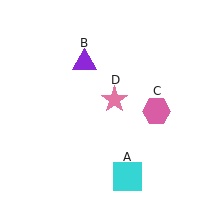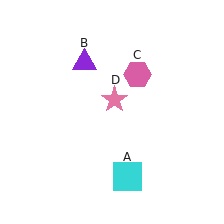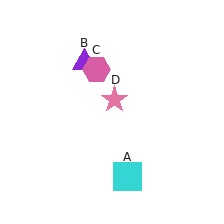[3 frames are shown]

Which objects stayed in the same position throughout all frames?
Cyan square (object A) and purple triangle (object B) and pink star (object D) remained stationary.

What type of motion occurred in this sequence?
The pink hexagon (object C) rotated counterclockwise around the center of the scene.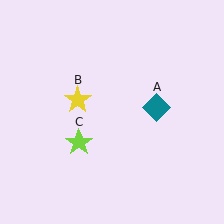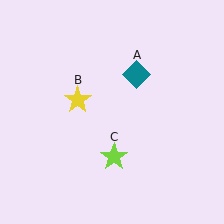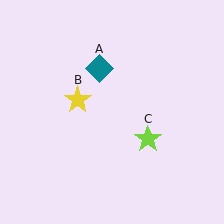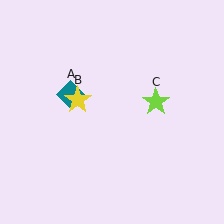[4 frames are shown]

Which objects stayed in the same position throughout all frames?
Yellow star (object B) remained stationary.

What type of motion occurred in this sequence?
The teal diamond (object A), lime star (object C) rotated counterclockwise around the center of the scene.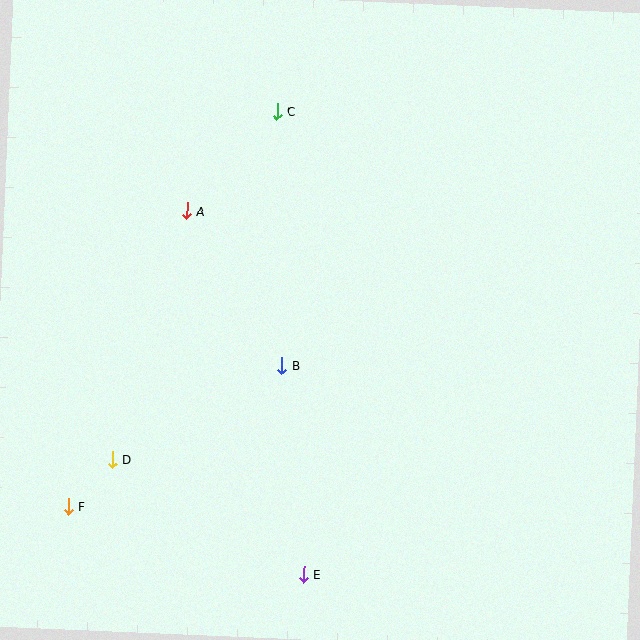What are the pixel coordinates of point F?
Point F is at (68, 506).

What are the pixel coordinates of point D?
Point D is at (112, 459).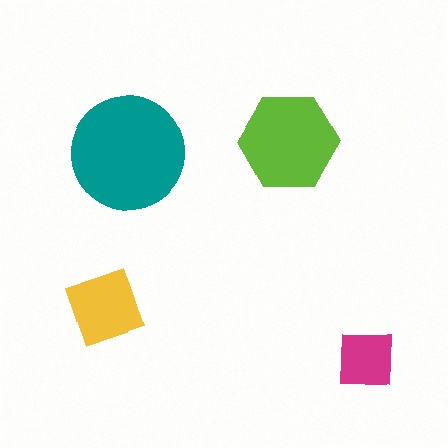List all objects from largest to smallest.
The teal circle, the lime hexagon, the yellow diamond, the magenta square.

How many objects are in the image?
There are 4 objects in the image.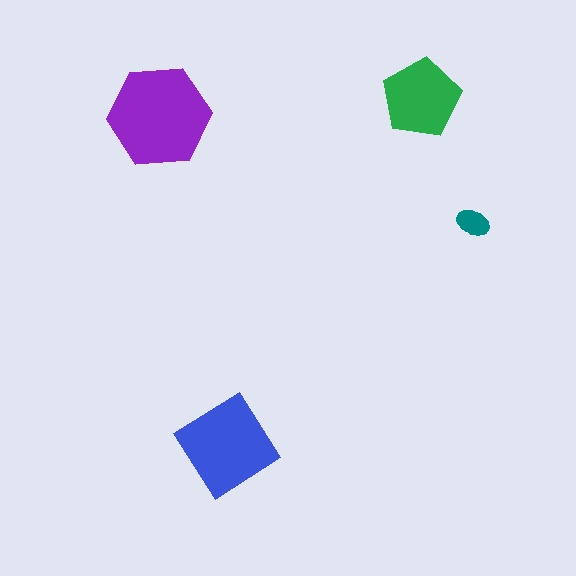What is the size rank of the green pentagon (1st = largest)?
3rd.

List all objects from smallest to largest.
The teal ellipse, the green pentagon, the blue diamond, the purple hexagon.